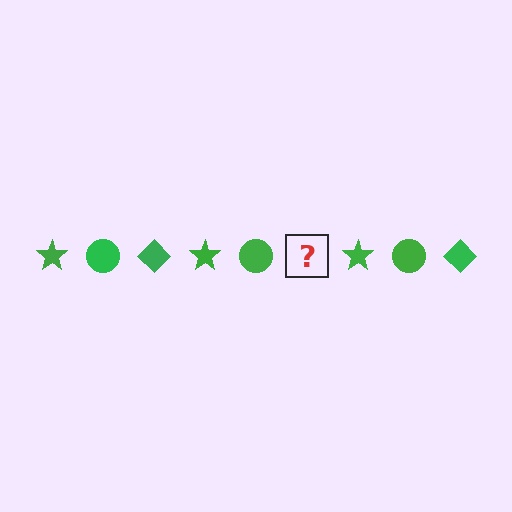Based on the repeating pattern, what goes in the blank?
The blank should be a green diamond.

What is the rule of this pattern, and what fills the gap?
The rule is that the pattern cycles through star, circle, diamond shapes in green. The gap should be filled with a green diamond.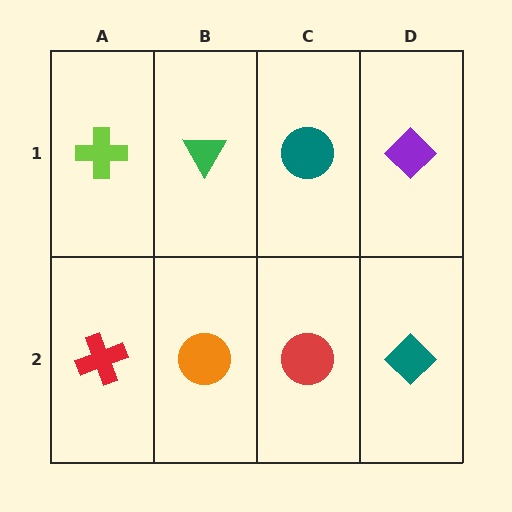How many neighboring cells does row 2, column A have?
2.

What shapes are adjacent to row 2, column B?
A green triangle (row 1, column B), a red cross (row 2, column A), a red circle (row 2, column C).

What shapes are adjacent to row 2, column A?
A lime cross (row 1, column A), an orange circle (row 2, column B).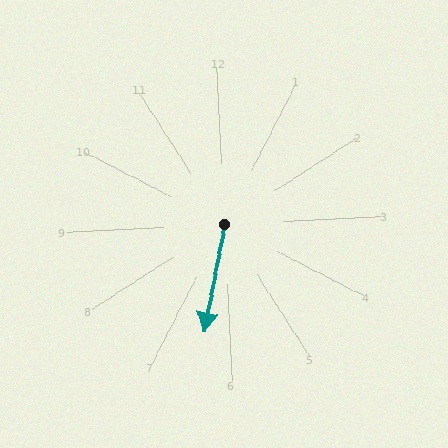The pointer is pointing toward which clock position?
Roughly 6 o'clock.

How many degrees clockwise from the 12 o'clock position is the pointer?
Approximately 193 degrees.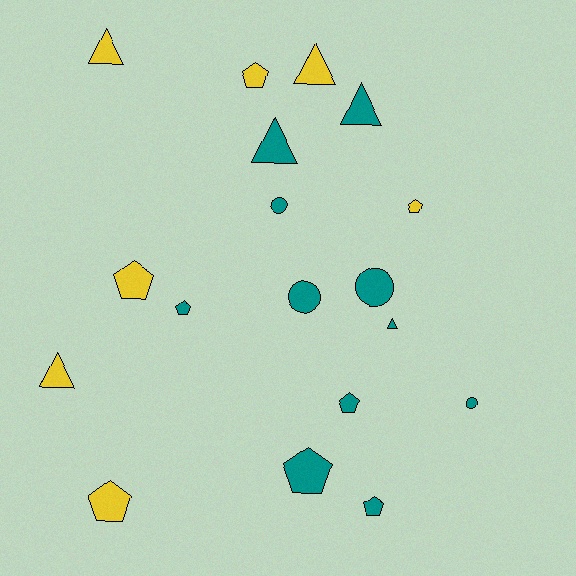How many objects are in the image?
There are 18 objects.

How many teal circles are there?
There are 4 teal circles.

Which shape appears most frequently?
Pentagon, with 8 objects.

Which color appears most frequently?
Teal, with 11 objects.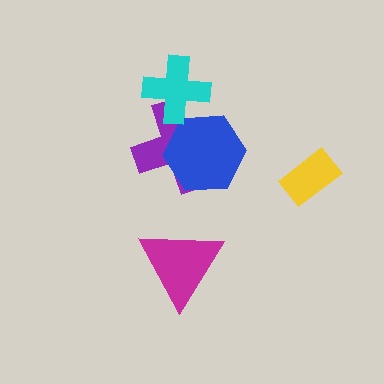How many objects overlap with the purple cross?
2 objects overlap with the purple cross.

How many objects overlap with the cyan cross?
1 object overlaps with the cyan cross.